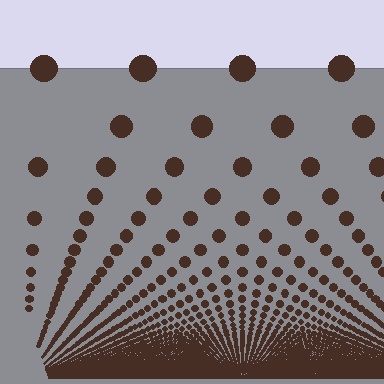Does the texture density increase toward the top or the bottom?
Density increases toward the bottom.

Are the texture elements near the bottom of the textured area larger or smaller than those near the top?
Smaller. The gradient is inverted — elements near the bottom are smaller and denser.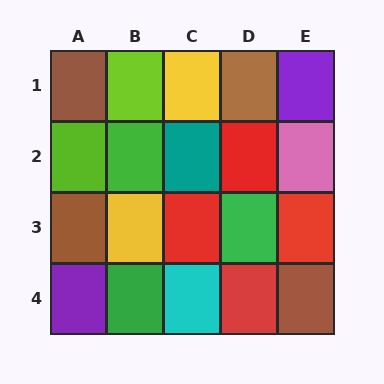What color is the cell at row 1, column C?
Yellow.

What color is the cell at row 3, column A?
Brown.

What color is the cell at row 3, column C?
Red.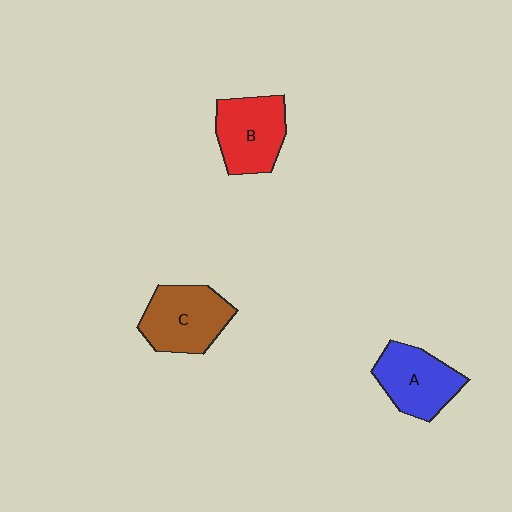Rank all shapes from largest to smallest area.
From largest to smallest: C (brown), B (red), A (blue).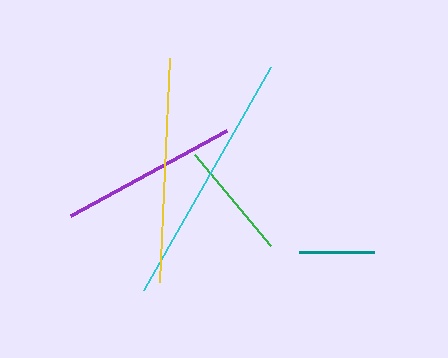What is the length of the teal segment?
The teal segment is approximately 75 pixels long.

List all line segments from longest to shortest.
From longest to shortest: cyan, yellow, purple, green, teal.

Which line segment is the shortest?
The teal line is the shortest at approximately 75 pixels.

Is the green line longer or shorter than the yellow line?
The yellow line is longer than the green line.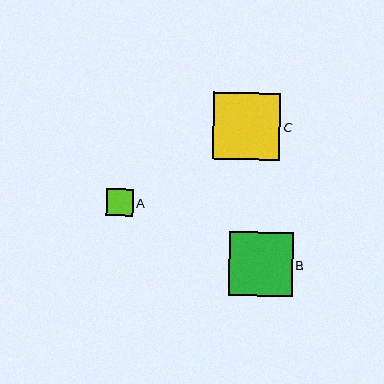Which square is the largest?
Square C is the largest with a size of approximately 67 pixels.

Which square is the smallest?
Square A is the smallest with a size of approximately 27 pixels.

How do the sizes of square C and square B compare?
Square C and square B are approximately the same size.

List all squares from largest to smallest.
From largest to smallest: C, B, A.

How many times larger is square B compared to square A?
Square B is approximately 2.4 times the size of square A.